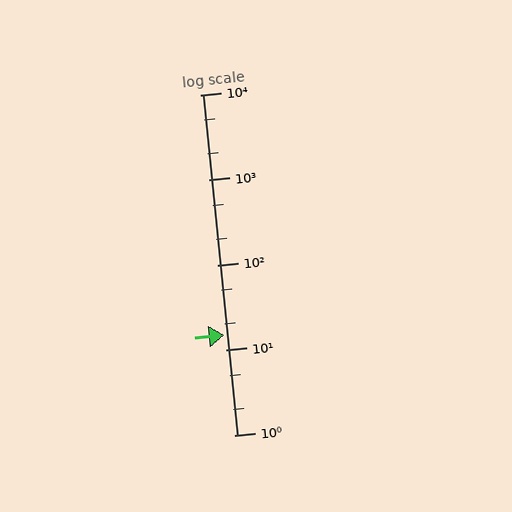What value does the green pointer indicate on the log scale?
The pointer indicates approximately 15.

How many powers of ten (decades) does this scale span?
The scale spans 4 decades, from 1 to 10000.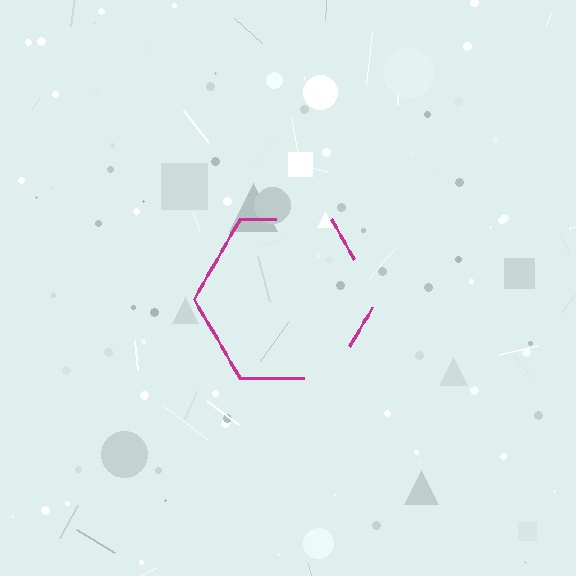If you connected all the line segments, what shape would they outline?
They would outline a hexagon.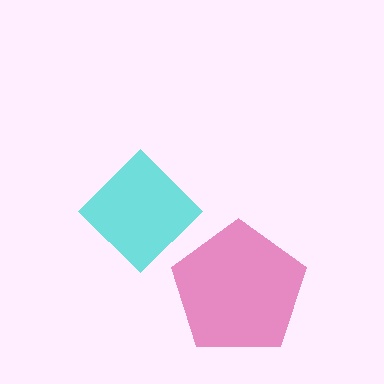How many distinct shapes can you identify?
There are 2 distinct shapes: a cyan diamond, a pink pentagon.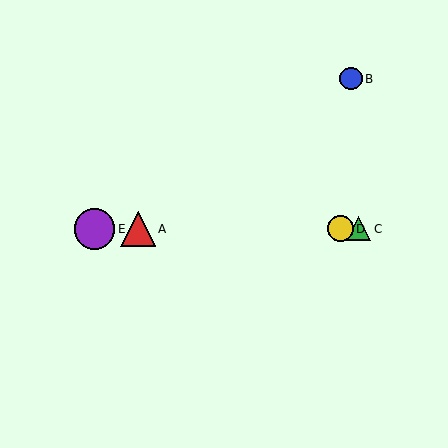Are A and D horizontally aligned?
Yes, both are at y≈229.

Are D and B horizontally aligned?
No, D is at y≈229 and B is at y≈79.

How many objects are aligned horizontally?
4 objects (A, C, D, E) are aligned horizontally.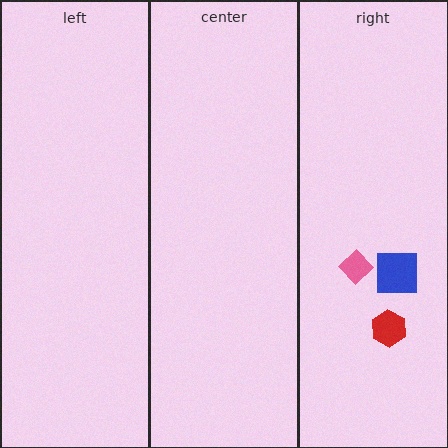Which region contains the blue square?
The right region.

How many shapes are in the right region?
3.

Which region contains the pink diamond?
The right region.